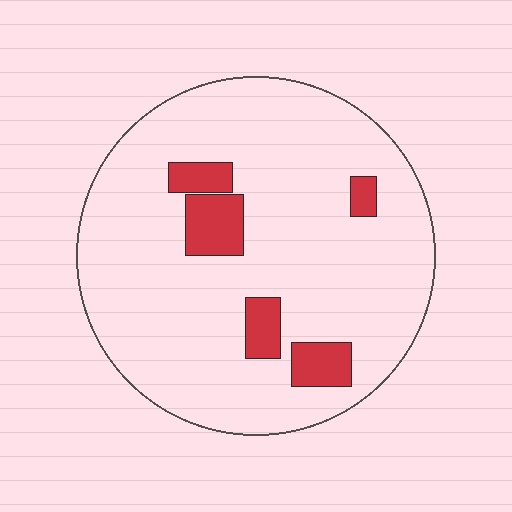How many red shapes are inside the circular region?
5.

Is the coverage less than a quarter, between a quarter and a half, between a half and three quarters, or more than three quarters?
Less than a quarter.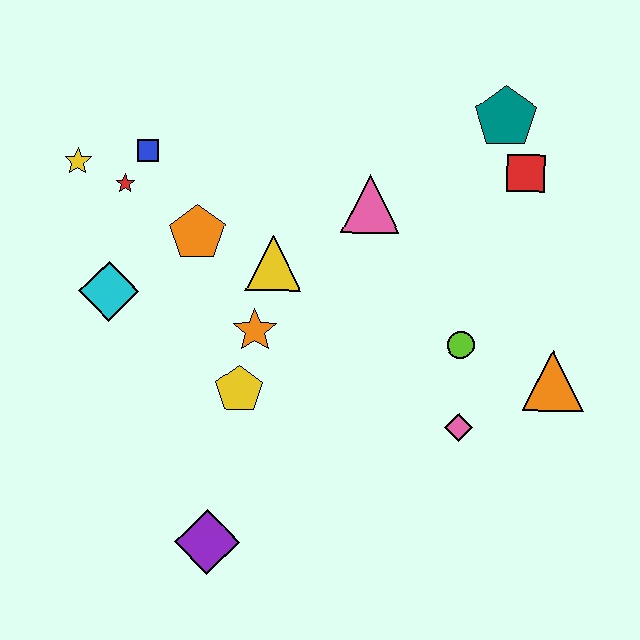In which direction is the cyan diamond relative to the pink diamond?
The cyan diamond is to the left of the pink diamond.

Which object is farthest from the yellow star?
The orange triangle is farthest from the yellow star.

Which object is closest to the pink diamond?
The lime circle is closest to the pink diamond.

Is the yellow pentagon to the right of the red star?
Yes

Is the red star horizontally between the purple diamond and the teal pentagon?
No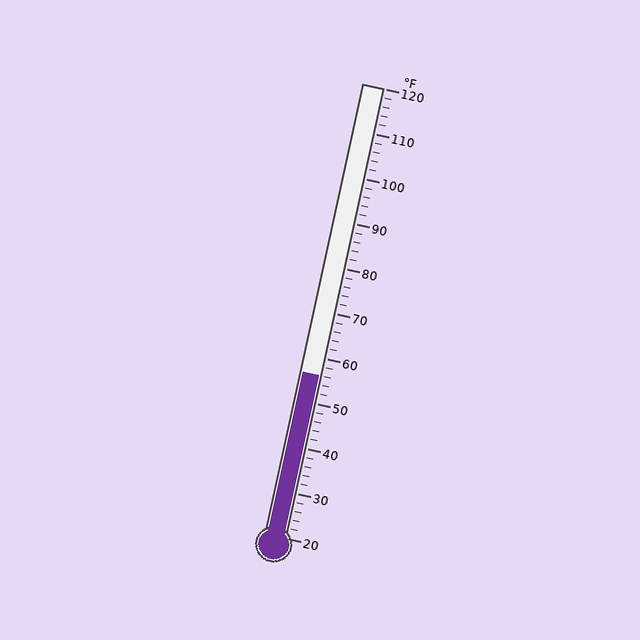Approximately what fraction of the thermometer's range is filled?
The thermometer is filled to approximately 35% of its range.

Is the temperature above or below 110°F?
The temperature is below 110°F.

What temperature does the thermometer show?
The thermometer shows approximately 56°F.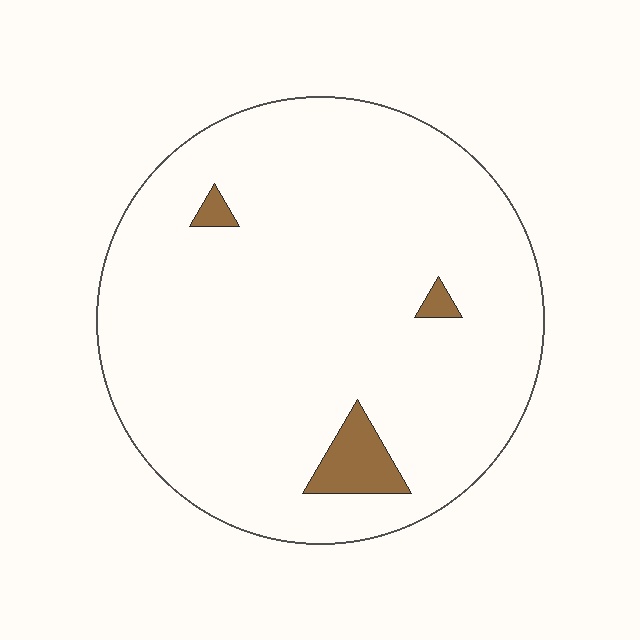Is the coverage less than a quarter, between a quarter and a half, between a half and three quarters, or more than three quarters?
Less than a quarter.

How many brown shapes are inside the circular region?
3.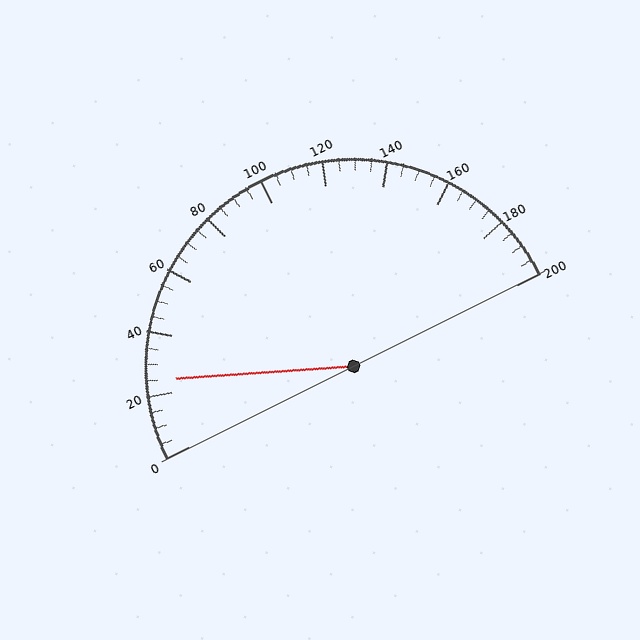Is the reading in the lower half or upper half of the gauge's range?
The reading is in the lower half of the range (0 to 200).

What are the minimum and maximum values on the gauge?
The gauge ranges from 0 to 200.